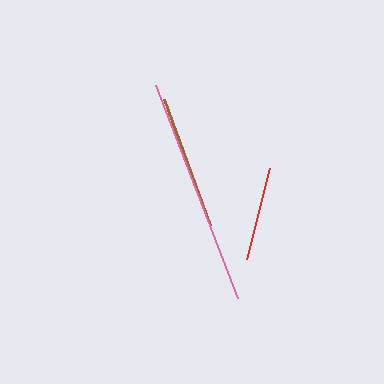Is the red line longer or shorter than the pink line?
The pink line is longer than the red line.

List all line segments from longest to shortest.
From longest to shortest: pink, brown, red.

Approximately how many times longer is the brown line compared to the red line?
The brown line is approximately 1.4 times the length of the red line.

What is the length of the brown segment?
The brown segment is approximately 134 pixels long.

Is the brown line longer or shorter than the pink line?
The pink line is longer than the brown line.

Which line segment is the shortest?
The red line is the shortest at approximately 93 pixels.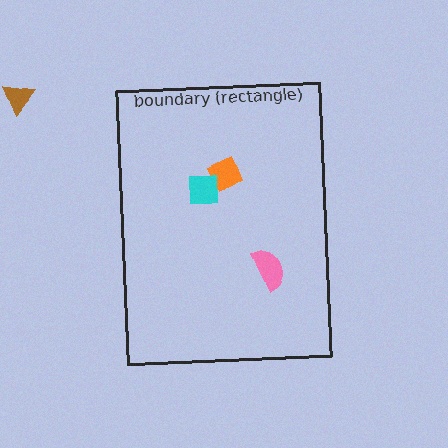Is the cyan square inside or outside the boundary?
Inside.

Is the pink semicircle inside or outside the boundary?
Inside.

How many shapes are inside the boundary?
3 inside, 1 outside.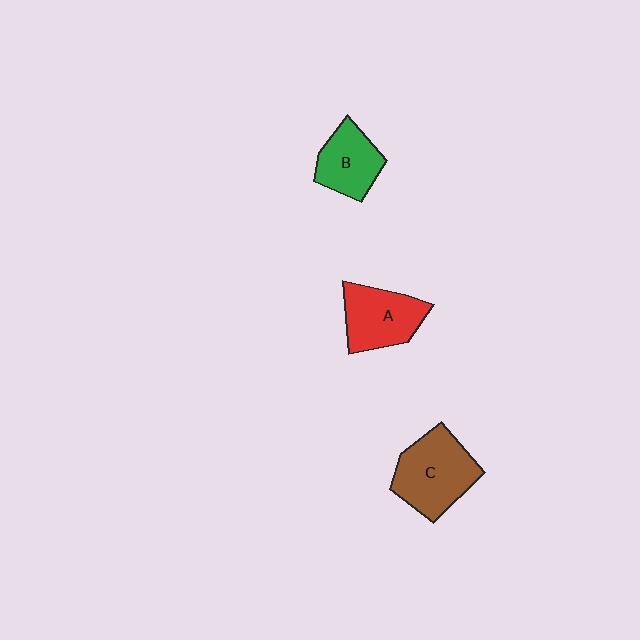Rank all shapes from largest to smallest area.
From largest to smallest: C (brown), A (red), B (green).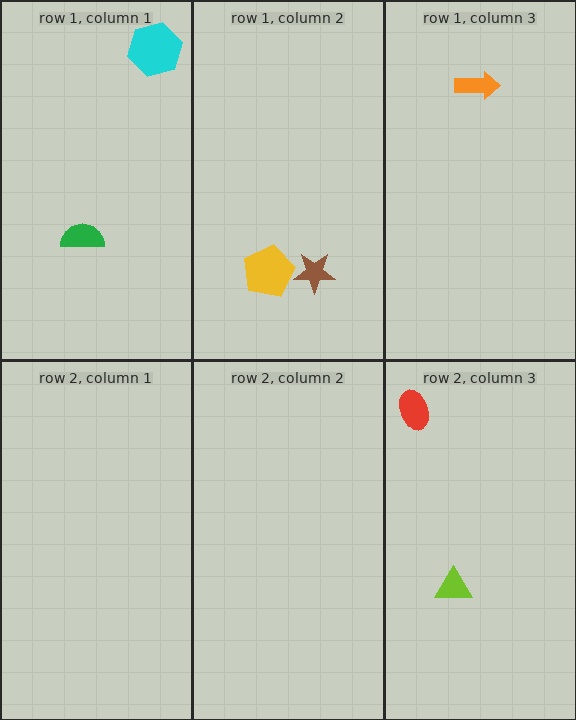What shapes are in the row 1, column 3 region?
The orange arrow.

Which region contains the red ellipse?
The row 2, column 3 region.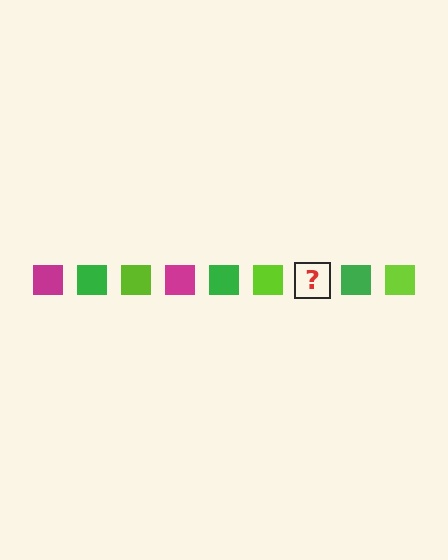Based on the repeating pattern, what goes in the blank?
The blank should be a magenta square.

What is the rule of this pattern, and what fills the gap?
The rule is that the pattern cycles through magenta, green, lime squares. The gap should be filled with a magenta square.